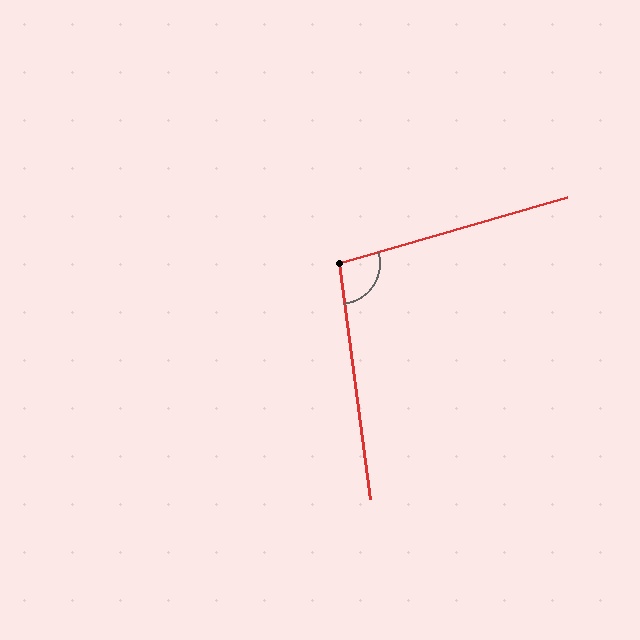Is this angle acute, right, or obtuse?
It is obtuse.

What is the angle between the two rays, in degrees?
Approximately 99 degrees.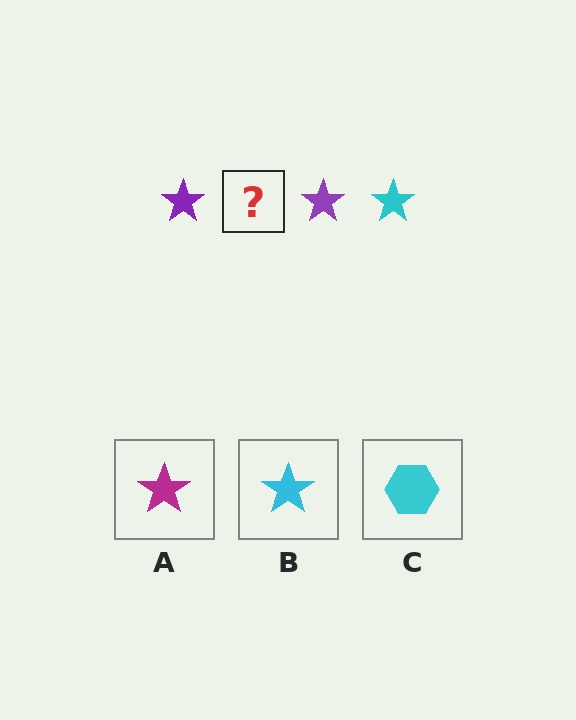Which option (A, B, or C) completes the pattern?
B.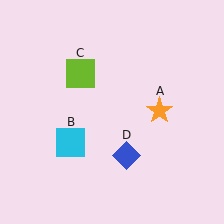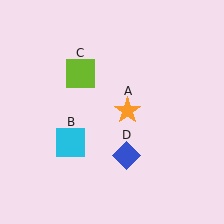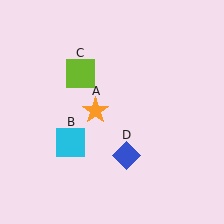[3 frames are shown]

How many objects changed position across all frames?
1 object changed position: orange star (object A).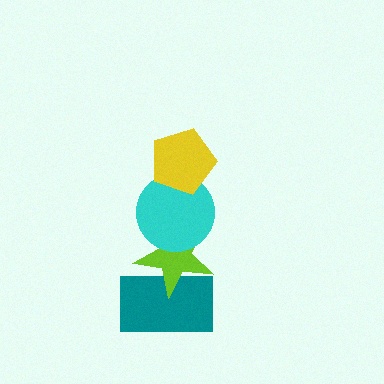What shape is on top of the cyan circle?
The yellow pentagon is on top of the cyan circle.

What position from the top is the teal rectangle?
The teal rectangle is 4th from the top.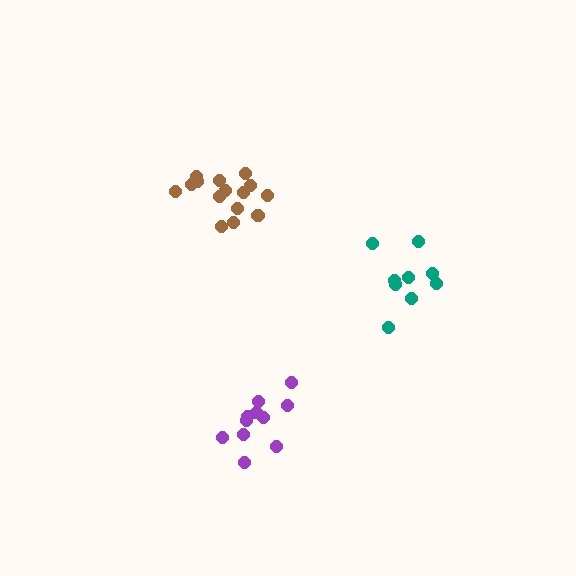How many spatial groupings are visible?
There are 3 spatial groupings.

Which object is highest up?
The brown cluster is topmost.